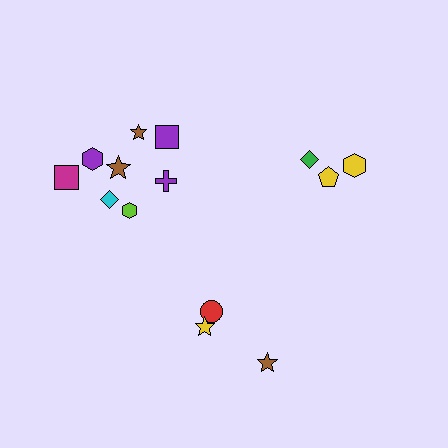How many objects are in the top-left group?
There are 8 objects.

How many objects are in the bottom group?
There are 3 objects.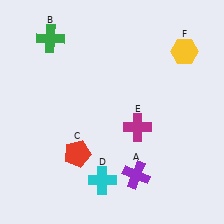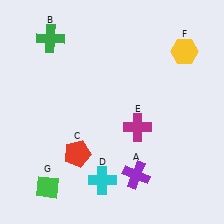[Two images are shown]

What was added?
A green diamond (G) was added in Image 2.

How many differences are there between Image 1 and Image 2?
There is 1 difference between the two images.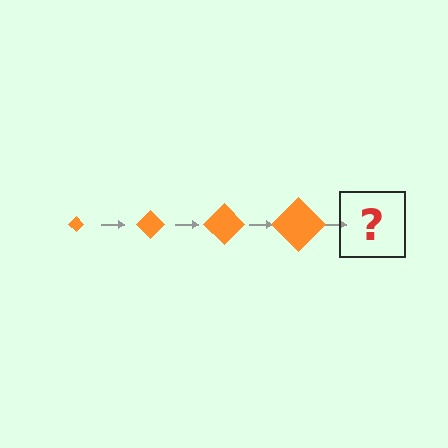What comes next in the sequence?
The next element should be an orange diamond, larger than the previous one.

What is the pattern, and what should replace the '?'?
The pattern is that the diamond gets progressively larger each step. The '?' should be an orange diamond, larger than the previous one.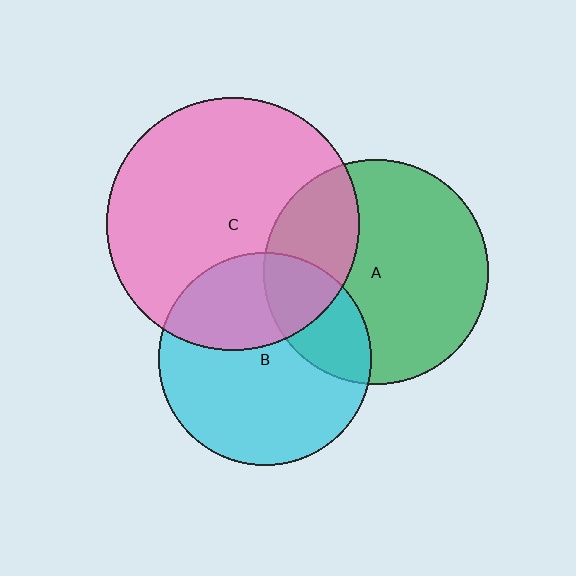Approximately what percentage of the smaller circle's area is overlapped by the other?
Approximately 35%.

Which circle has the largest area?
Circle C (pink).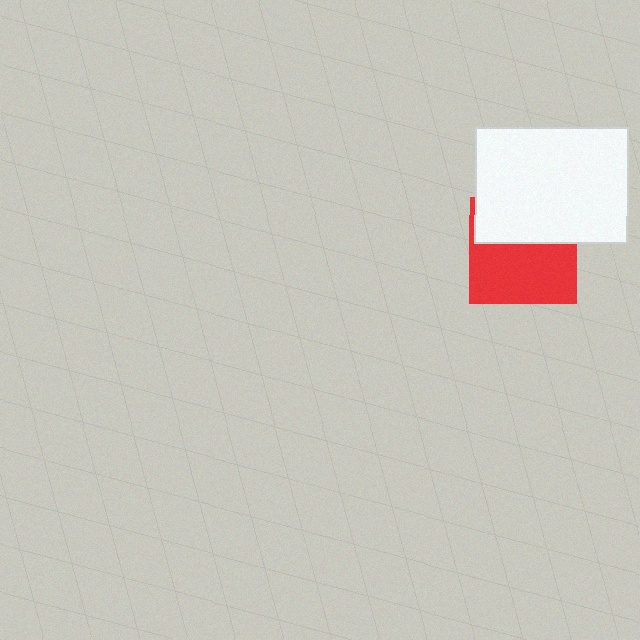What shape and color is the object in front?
The object in front is a white rectangle.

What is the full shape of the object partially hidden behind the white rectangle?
The partially hidden object is a red square.